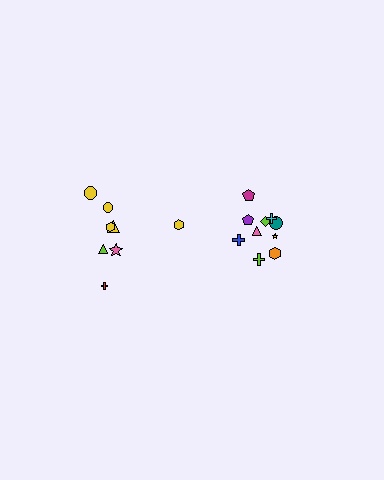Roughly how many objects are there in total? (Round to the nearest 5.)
Roughly 20 objects in total.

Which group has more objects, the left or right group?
The right group.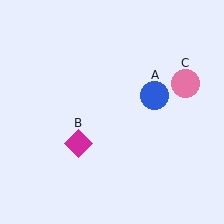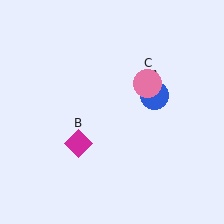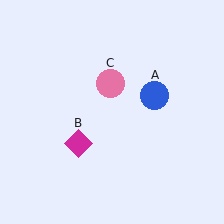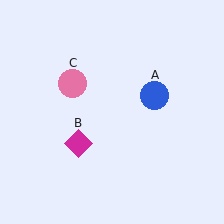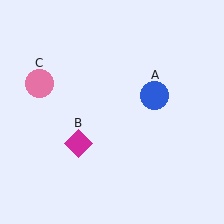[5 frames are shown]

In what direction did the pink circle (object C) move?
The pink circle (object C) moved left.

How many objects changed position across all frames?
1 object changed position: pink circle (object C).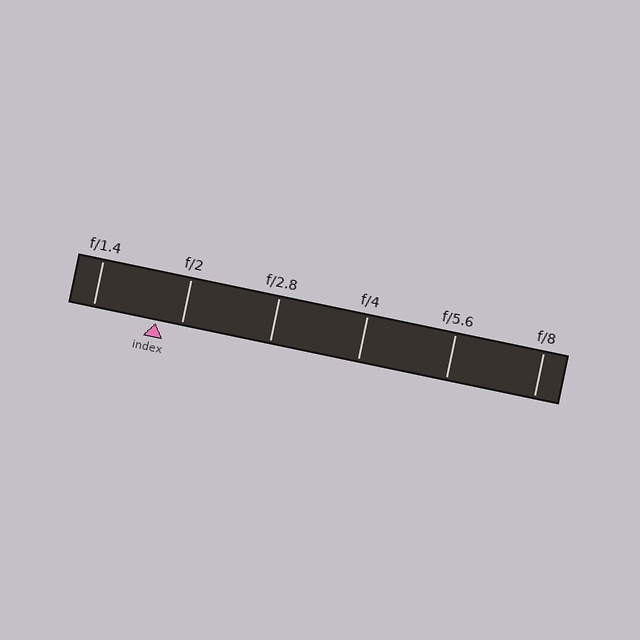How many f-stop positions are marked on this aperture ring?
There are 6 f-stop positions marked.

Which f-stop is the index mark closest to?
The index mark is closest to f/2.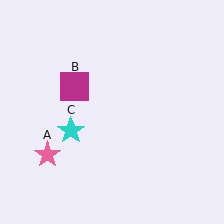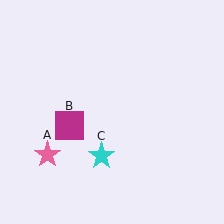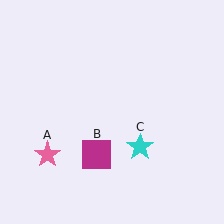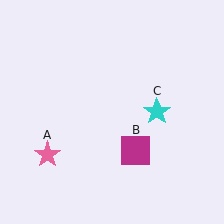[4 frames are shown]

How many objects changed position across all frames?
2 objects changed position: magenta square (object B), cyan star (object C).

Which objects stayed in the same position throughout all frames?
Pink star (object A) remained stationary.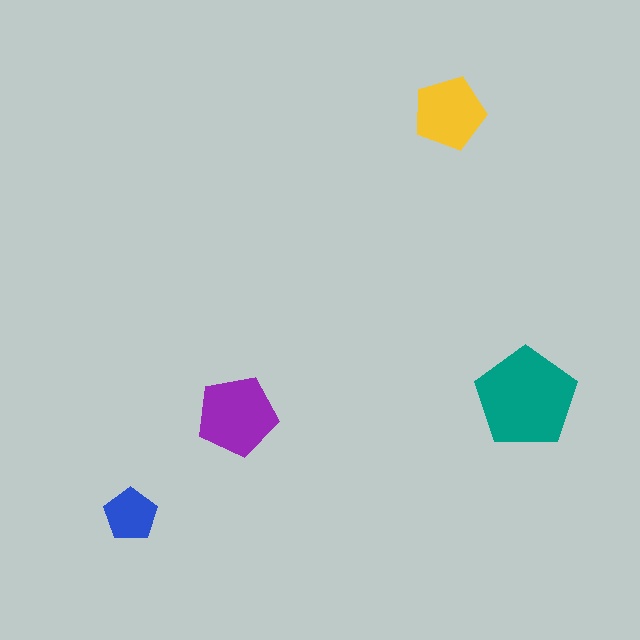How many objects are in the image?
There are 4 objects in the image.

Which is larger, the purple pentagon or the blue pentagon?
The purple one.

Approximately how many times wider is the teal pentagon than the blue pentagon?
About 2 times wider.